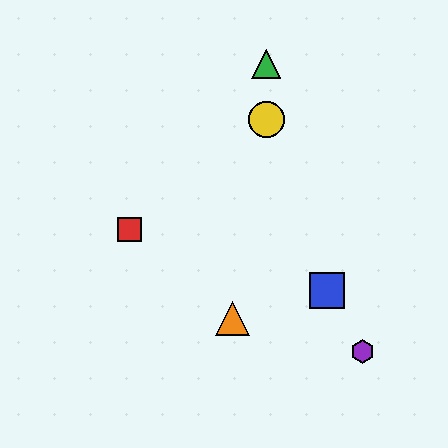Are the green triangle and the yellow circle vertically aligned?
Yes, both are at x≈266.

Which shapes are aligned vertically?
The green triangle, the yellow circle are aligned vertically.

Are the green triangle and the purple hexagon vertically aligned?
No, the green triangle is at x≈266 and the purple hexagon is at x≈362.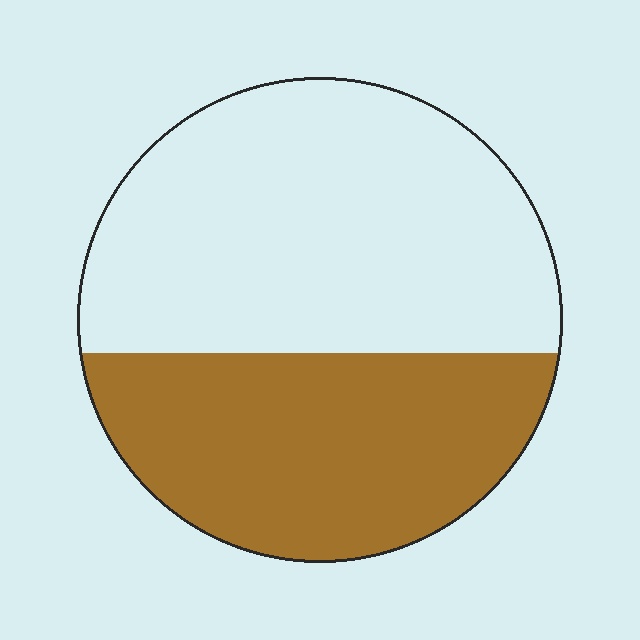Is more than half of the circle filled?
No.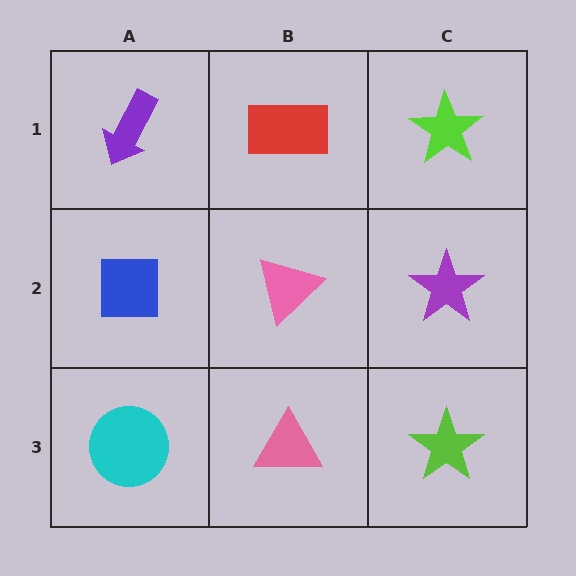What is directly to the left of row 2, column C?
A pink triangle.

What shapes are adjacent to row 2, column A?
A purple arrow (row 1, column A), a cyan circle (row 3, column A), a pink triangle (row 2, column B).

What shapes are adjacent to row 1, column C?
A purple star (row 2, column C), a red rectangle (row 1, column B).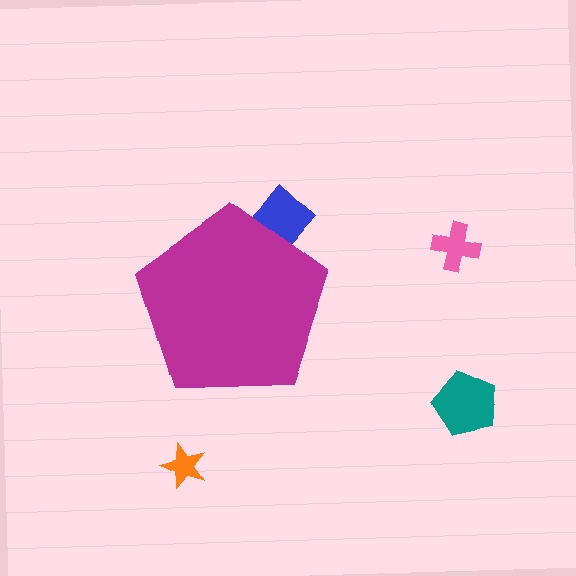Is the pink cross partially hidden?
No, the pink cross is fully visible.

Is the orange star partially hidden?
No, the orange star is fully visible.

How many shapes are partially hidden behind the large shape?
1 shape is partially hidden.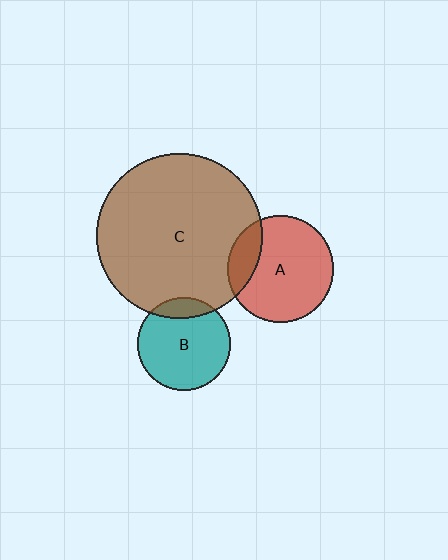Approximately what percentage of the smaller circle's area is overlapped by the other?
Approximately 15%.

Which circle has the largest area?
Circle C (brown).